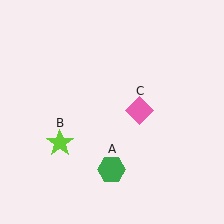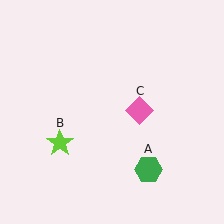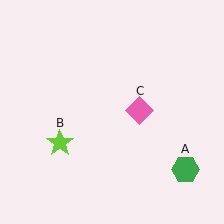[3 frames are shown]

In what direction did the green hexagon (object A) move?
The green hexagon (object A) moved right.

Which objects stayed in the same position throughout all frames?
Lime star (object B) and pink diamond (object C) remained stationary.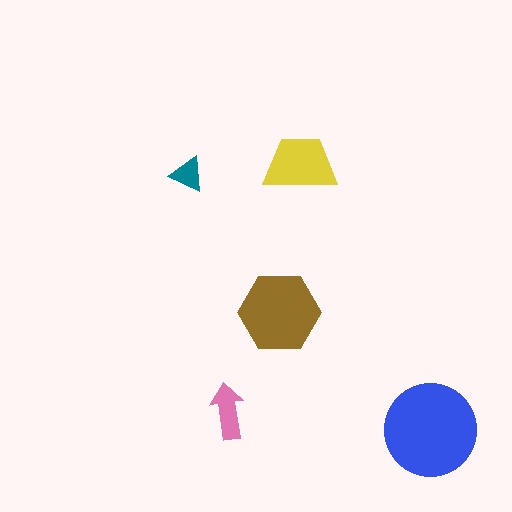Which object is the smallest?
The teal triangle.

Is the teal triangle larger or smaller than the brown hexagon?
Smaller.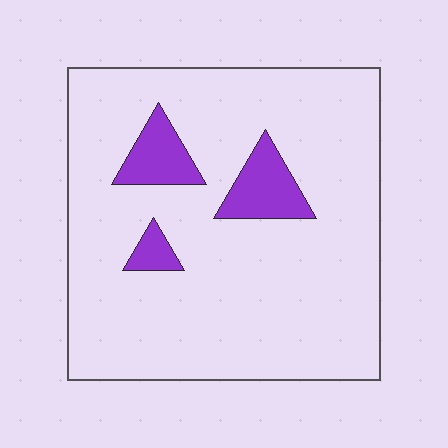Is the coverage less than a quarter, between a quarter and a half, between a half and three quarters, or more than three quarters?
Less than a quarter.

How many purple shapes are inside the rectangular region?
3.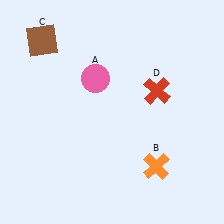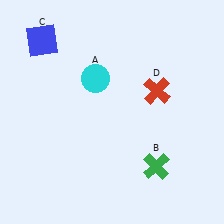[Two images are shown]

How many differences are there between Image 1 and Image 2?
There are 3 differences between the two images.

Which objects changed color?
A changed from pink to cyan. B changed from orange to green. C changed from brown to blue.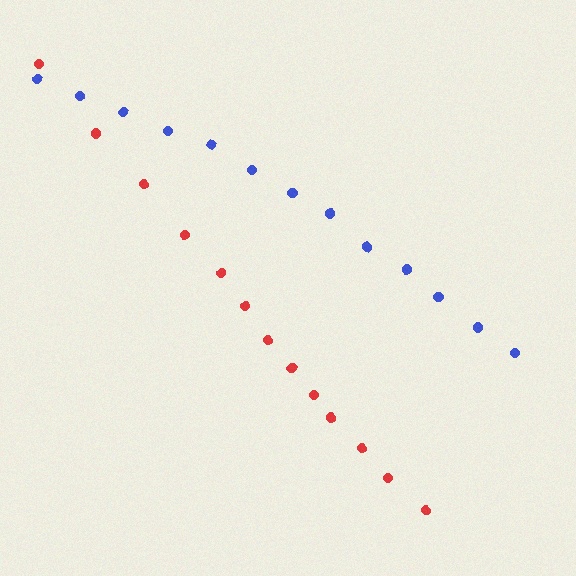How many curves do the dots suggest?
There are 2 distinct paths.